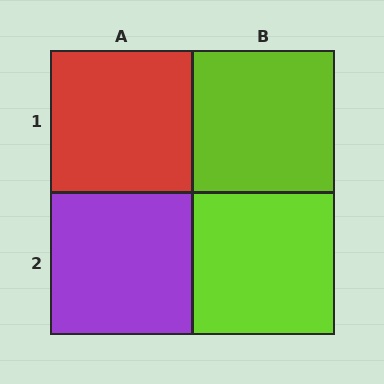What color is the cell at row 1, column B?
Lime.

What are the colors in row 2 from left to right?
Purple, lime.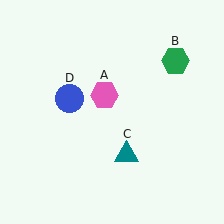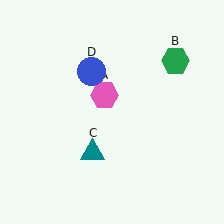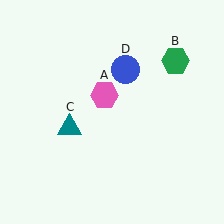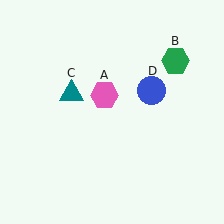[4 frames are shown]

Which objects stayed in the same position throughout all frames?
Pink hexagon (object A) and green hexagon (object B) remained stationary.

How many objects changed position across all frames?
2 objects changed position: teal triangle (object C), blue circle (object D).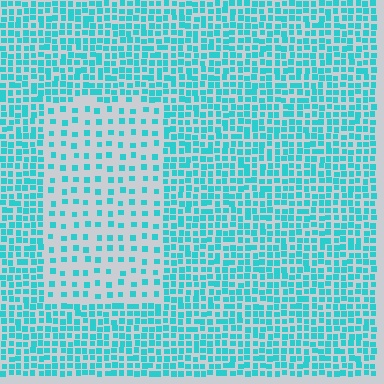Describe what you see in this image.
The image contains small cyan elements arranged at two different densities. A rectangle-shaped region is visible where the elements are less densely packed than the surrounding area.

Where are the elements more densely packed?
The elements are more densely packed outside the rectangle boundary.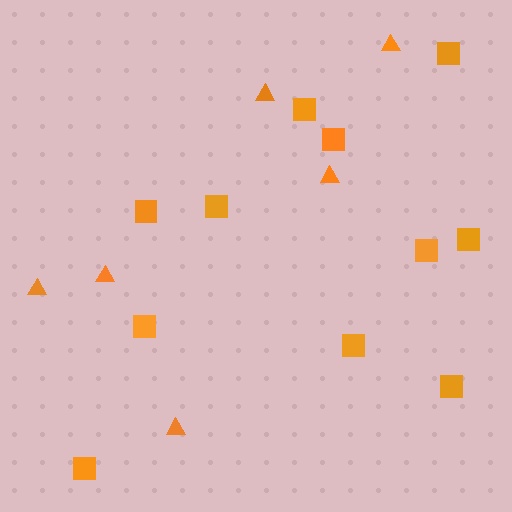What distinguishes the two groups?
There are 2 groups: one group of squares (11) and one group of triangles (6).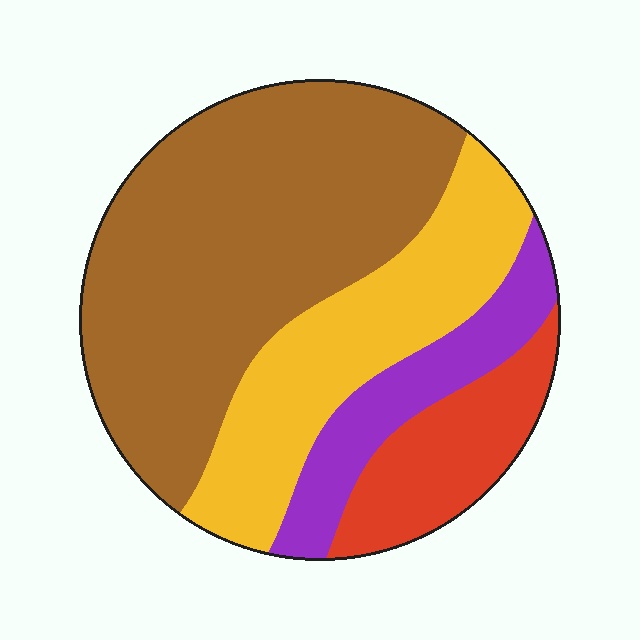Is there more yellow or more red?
Yellow.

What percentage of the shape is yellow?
Yellow covers roughly 25% of the shape.